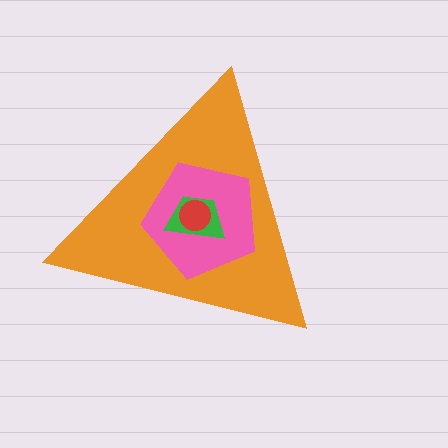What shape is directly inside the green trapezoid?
The red circle.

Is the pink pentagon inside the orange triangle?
Yes.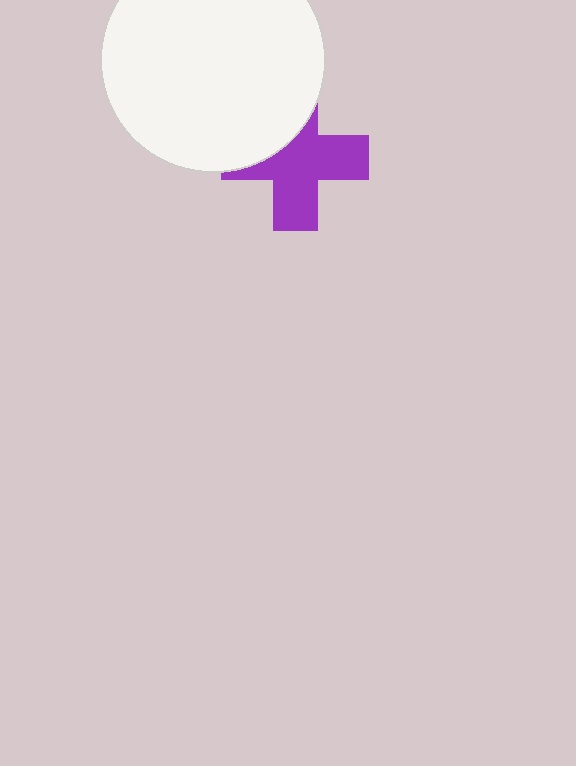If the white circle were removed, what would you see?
You would see the complete purple cross.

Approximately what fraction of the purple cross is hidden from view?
Roughly 35% of the purple cross is hidden behind the white circle.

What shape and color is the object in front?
The object in front is a white circle.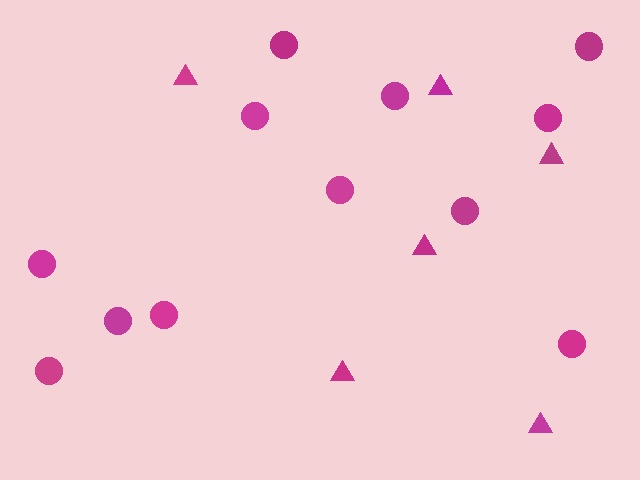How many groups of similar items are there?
There are 2 groups: one group of triangles (6) and one group of circles (12).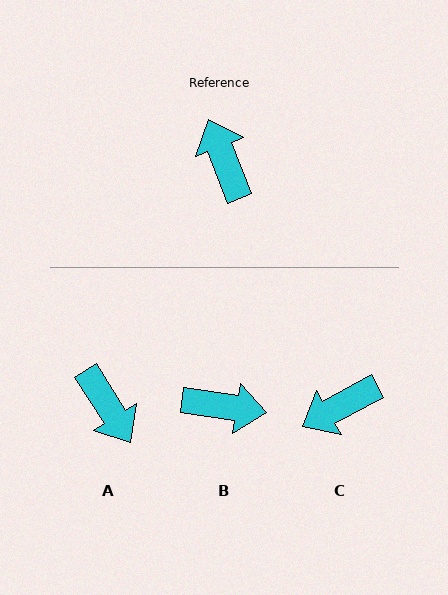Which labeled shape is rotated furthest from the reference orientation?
A, about 169 degrees away.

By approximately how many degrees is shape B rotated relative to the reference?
Approximately 120 degrees clockwise.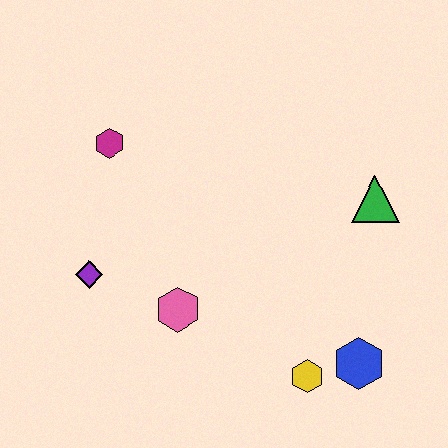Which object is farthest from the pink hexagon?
The green triangle is farthest from the pink hexagon.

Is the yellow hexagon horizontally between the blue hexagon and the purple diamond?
Yes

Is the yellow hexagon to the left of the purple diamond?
No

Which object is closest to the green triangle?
The blue hexagon is closest to the green triangle.